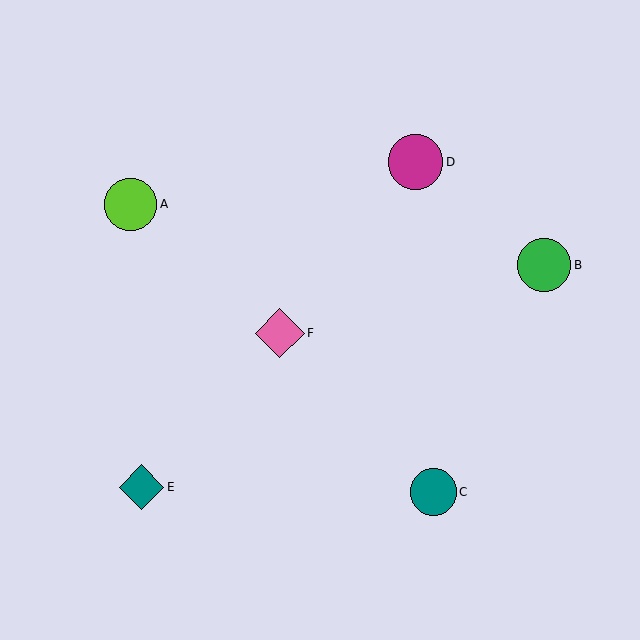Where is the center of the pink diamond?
The center of the pink diamond is at (280, 333).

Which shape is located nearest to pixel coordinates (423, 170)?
The magenta circle (labeled D) at (416, 162) is nearest to that location.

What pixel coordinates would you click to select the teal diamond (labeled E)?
Click at (141, 487) to select the teal diamond E.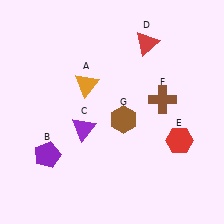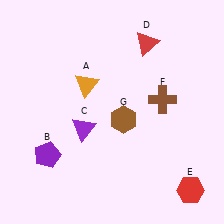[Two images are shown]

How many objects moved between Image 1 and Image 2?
1 object moved between the two images.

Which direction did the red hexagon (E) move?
The red hexagon (E) moved down.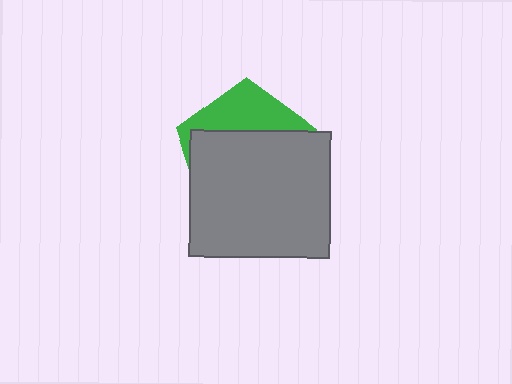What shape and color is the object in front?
The object in front is a gray rectangle.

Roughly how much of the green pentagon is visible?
A small part of it is visible (roughly 31%).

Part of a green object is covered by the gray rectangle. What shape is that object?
It is a pentagon.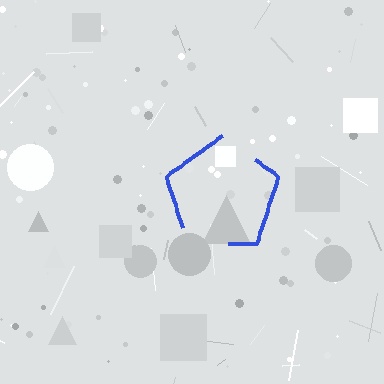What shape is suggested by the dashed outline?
The dashed outline suggests a pentagon.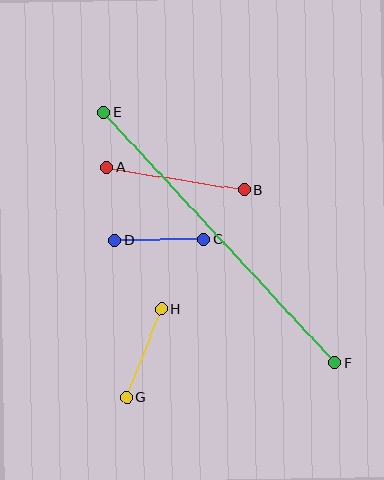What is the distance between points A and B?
The distance is approximately 139 pixels.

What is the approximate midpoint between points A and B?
The midpoint is at approximately (176, 179) pixels.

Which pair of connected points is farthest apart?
Points E and F are farthest apart.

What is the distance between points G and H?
The distance is approximately 95 pixels.